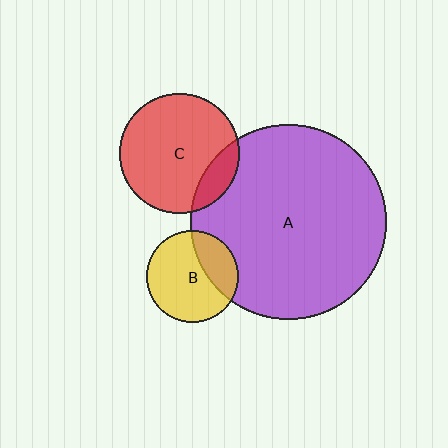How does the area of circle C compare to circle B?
Approximately 1.7 times.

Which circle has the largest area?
Circle A (purple).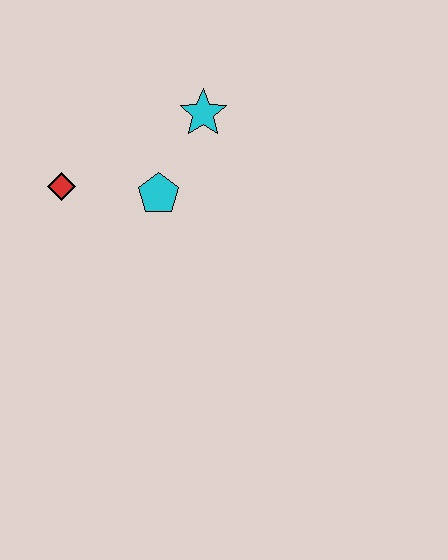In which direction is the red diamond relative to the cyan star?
The red diamond is to the left of the cyan star.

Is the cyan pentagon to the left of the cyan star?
Yes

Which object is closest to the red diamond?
The cyan pentagon is closest to the red diamond.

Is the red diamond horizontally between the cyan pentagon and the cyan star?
No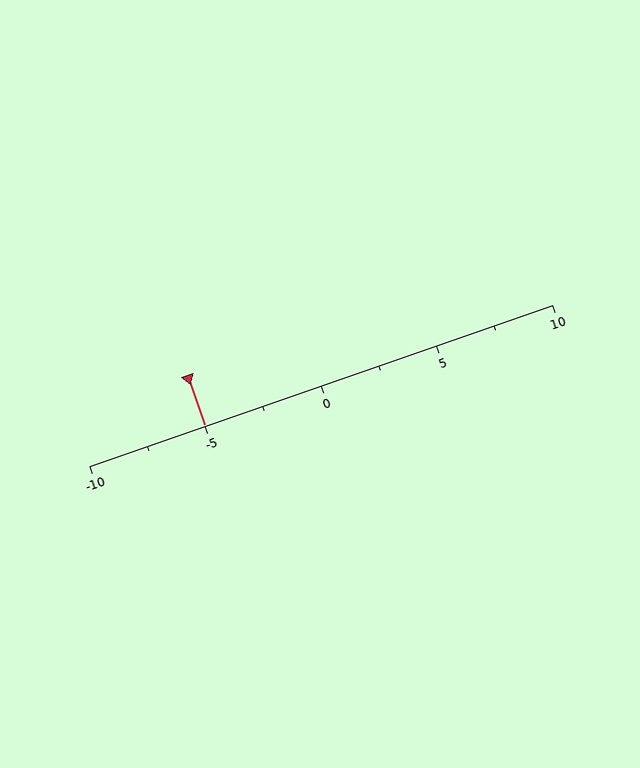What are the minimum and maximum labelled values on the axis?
The axis runs from -10 to 10.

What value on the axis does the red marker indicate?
The marker indicates approximately -5.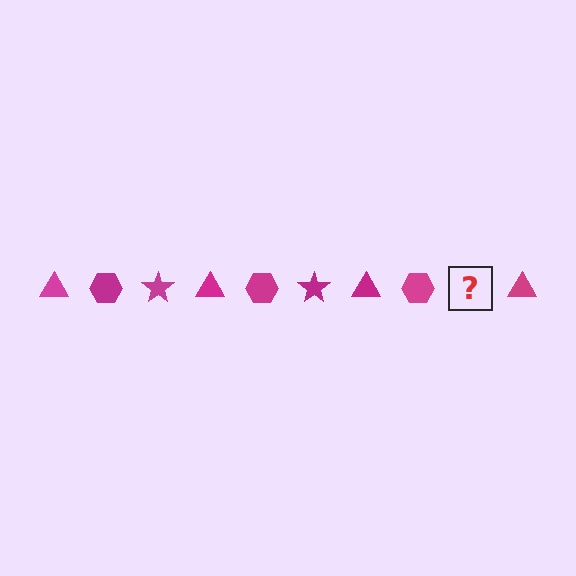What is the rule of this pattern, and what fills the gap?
The rule is that the pattern cycles through triangle, hexagon, star shapes in magenta. The gap should be filled with a magenta star.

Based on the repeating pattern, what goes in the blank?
The blank should be a magenta star.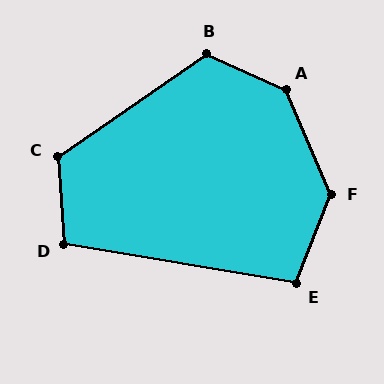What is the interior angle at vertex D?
Approximately 103 degrees (obtuse).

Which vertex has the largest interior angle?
A, at approximately 137 degrees.